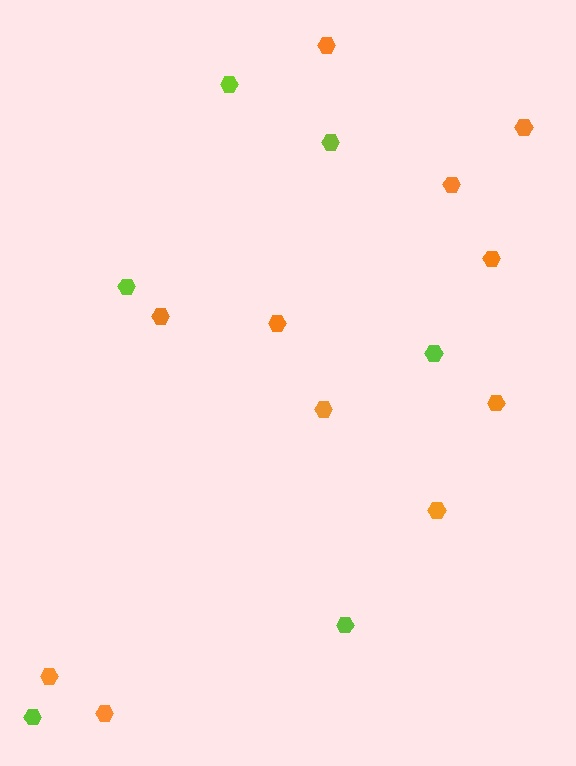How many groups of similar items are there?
There are 2 groups: one group of orange hexagons (11) and one group of lime hexagons (6).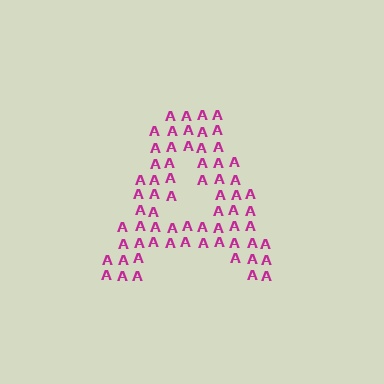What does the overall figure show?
The overall figure shows the letter A.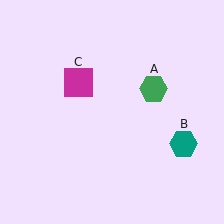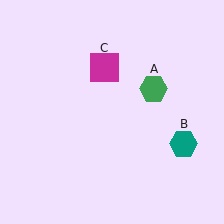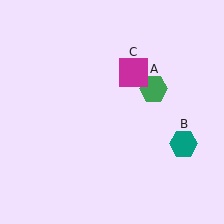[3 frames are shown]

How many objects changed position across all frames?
1 object changed position: magenta square (object C).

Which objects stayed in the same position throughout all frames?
Green hexagon (object A) and teal hexagon (object B) remained stationary.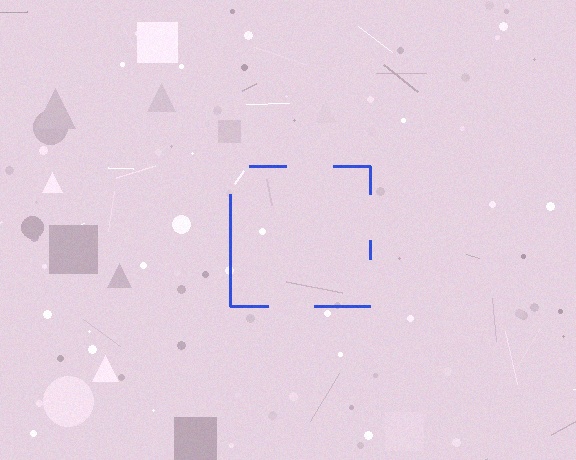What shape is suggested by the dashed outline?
The dashed outline suggests a square.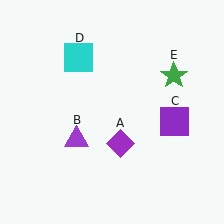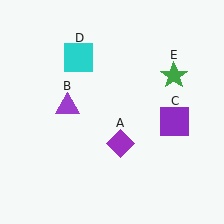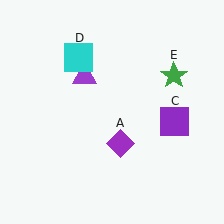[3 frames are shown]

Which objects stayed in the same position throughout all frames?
Purple diamond (object A) and purple square (object C) and cyan square (object D) and green star (object E) remained stationary.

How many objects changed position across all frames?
1 object changed position: purple triangle (object B).